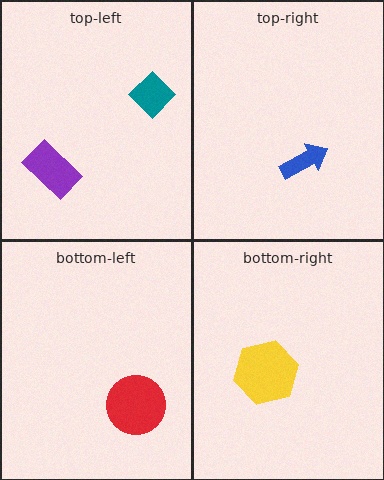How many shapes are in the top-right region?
1.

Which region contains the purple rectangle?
The top-left region.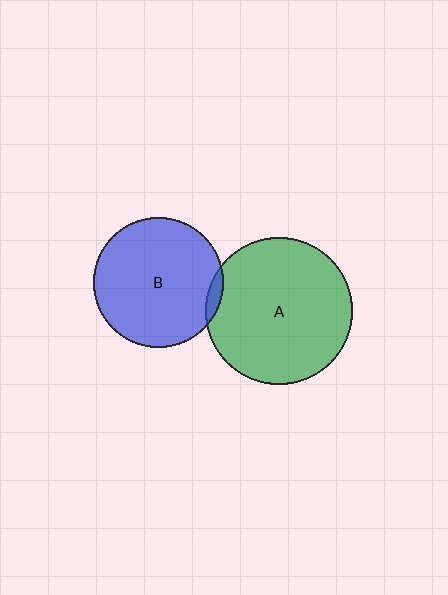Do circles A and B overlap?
Yes.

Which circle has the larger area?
Circle A (green).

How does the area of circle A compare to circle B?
Approximately 1.3 times.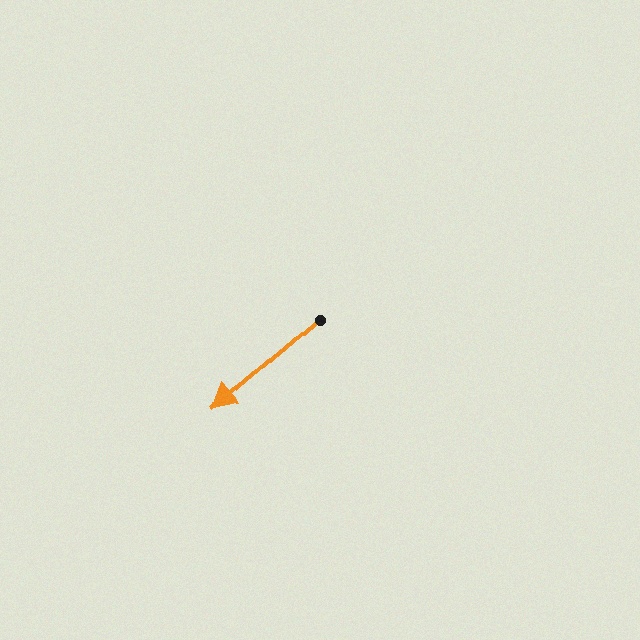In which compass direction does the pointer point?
Southwest.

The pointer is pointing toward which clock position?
Roughly 8 o'clock.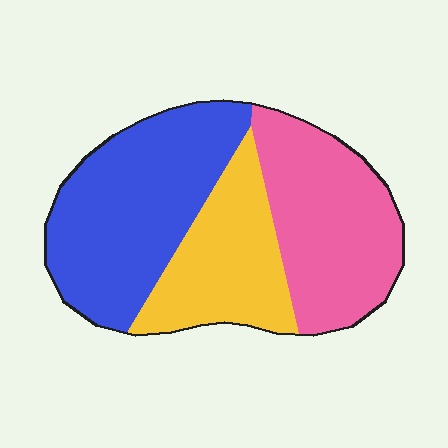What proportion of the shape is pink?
Pink takes up about one third (1/3) of the shape.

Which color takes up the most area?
Blue, at roughly 40%.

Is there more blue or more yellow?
Blue.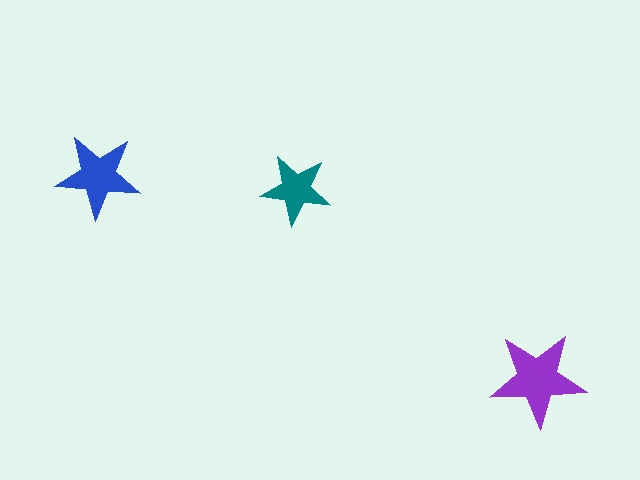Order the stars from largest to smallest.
the purple one, the blue one, the teal one.